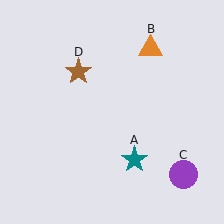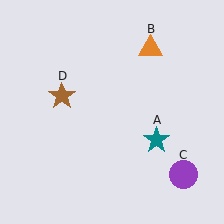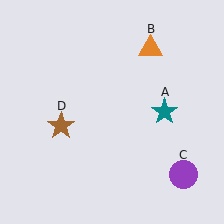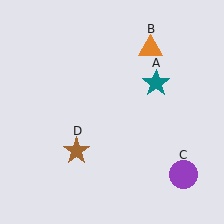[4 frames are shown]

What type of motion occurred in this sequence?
The teal star (object A), brown star (object D) rotated counterclockwise around the center of the scene.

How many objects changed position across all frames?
2 objects changed position: teal star (object A), brown star (object D).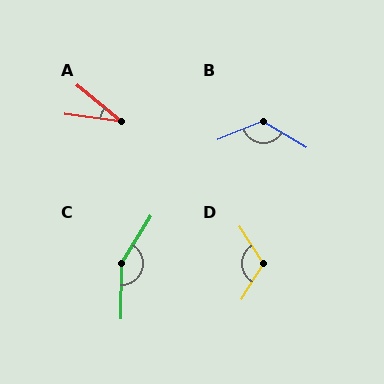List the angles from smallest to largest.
A (31°), D (115°), B (127°), C (150°).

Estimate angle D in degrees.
Approximately 115 degrees.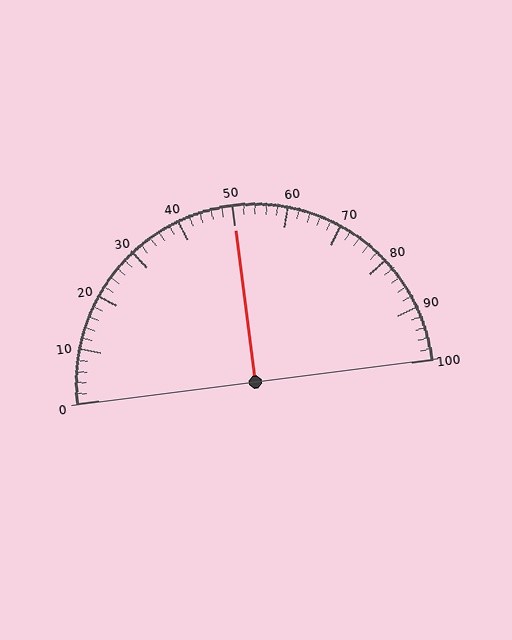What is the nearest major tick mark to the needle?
The nearest major tick mark is 50.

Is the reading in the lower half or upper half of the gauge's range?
The reading is in the upper half of the range (0 to 100).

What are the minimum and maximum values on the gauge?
The gauge ranges from 0 to 100.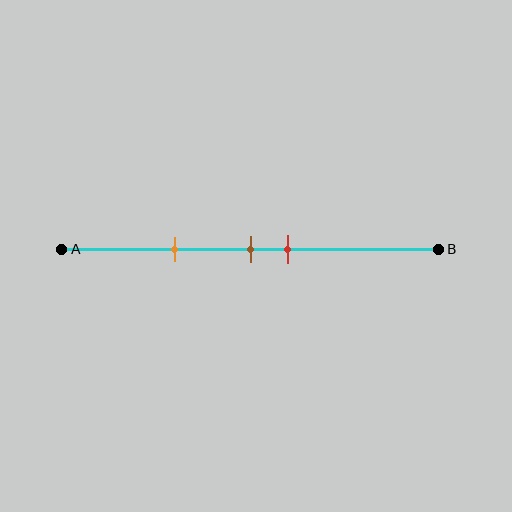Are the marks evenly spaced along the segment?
No, the marks are not evenly spaced.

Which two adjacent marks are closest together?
The brown and red marks are the closest adjacent pair.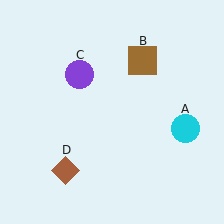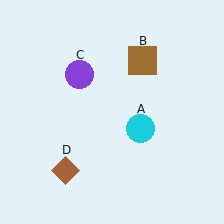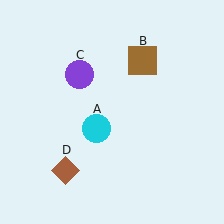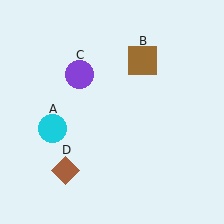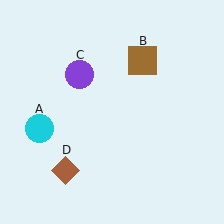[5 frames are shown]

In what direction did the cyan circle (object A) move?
The cyan circle (object A) moved left.